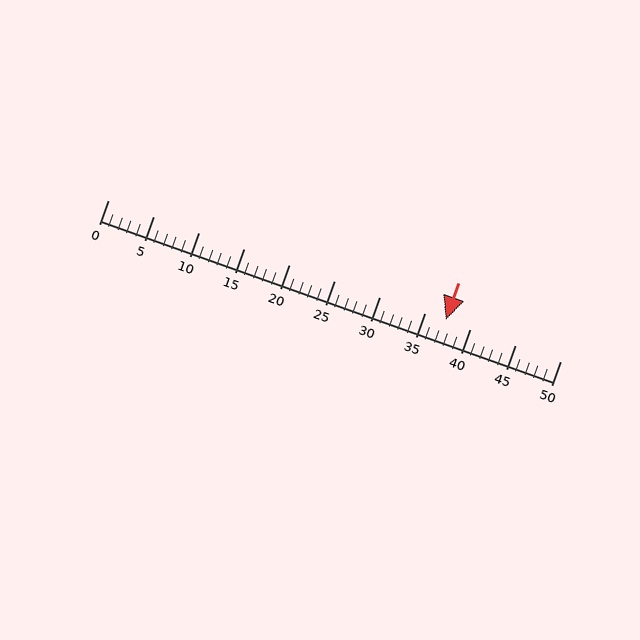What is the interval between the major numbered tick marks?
The major tick marks are spaced 5 units apart.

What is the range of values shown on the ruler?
The ruler shows values from 0 to 50.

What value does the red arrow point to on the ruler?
The red arrow points to approximately 37.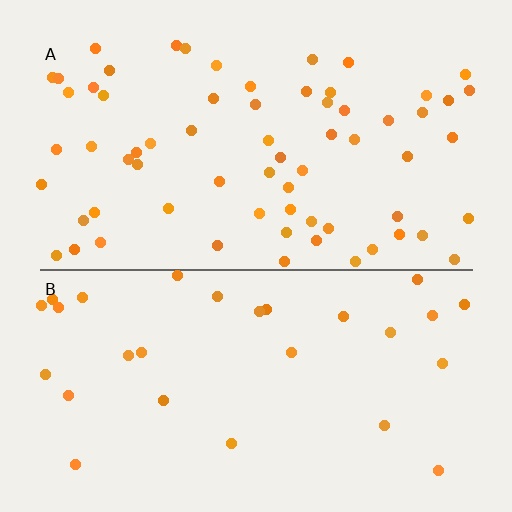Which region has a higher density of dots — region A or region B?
A (the top).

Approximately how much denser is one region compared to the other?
Approximately 2.3× — region A over region B.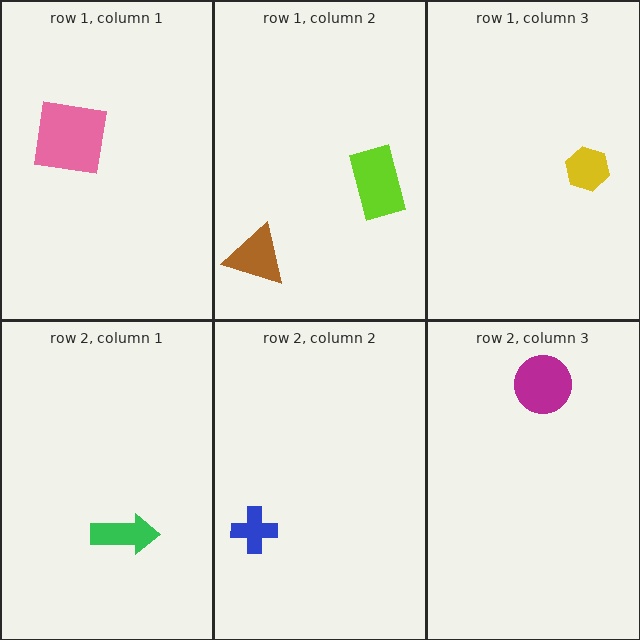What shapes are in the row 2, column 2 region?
The blue cross.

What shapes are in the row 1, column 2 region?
The lime rectangle, the brown triangle.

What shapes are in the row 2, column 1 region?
The green arrow.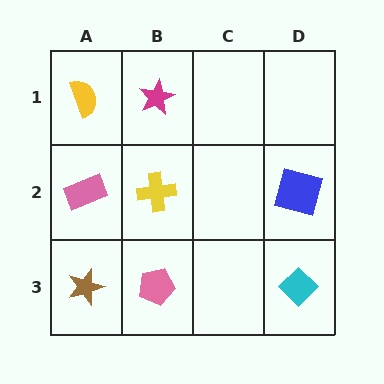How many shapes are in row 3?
3 shapes.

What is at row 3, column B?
A pink pentagon.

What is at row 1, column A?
A yellow semicircle.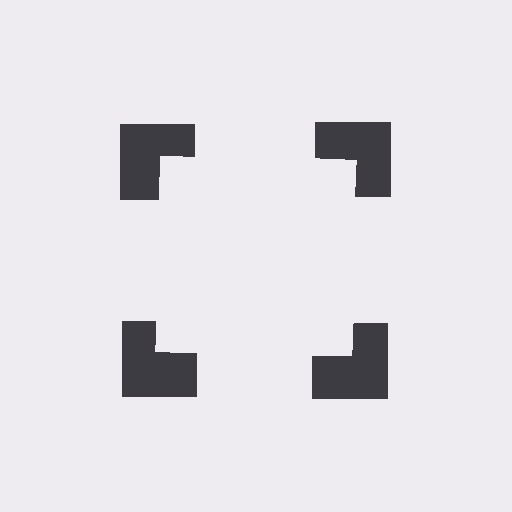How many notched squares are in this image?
There are 4 — one at each vertex of the illusory square.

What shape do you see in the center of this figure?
An illusory square — its edges are inferred from the aligned wedge cuts in the notched squares, not physically drawn.